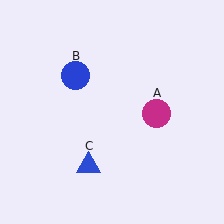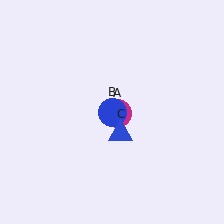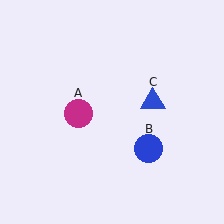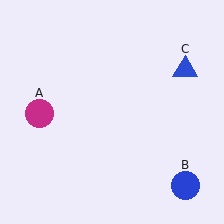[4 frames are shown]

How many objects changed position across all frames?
3 objects changed position: magenta circle (object A), blue circle (object B), blue triangle (object C).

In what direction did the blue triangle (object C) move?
The blue triangle (object C) moved up and to the right.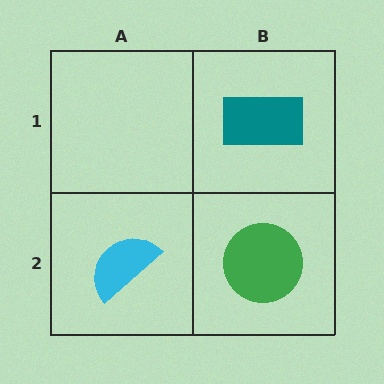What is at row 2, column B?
A green circle.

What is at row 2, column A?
A cyan semicircle.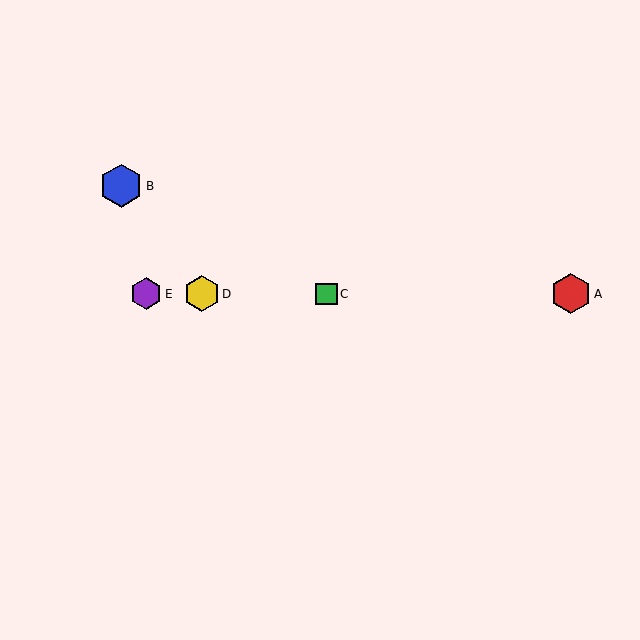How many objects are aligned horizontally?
4 objects (A, C, D, E) are aligned horizontally.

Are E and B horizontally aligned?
No, E is at y≈294 and B is at y≈186.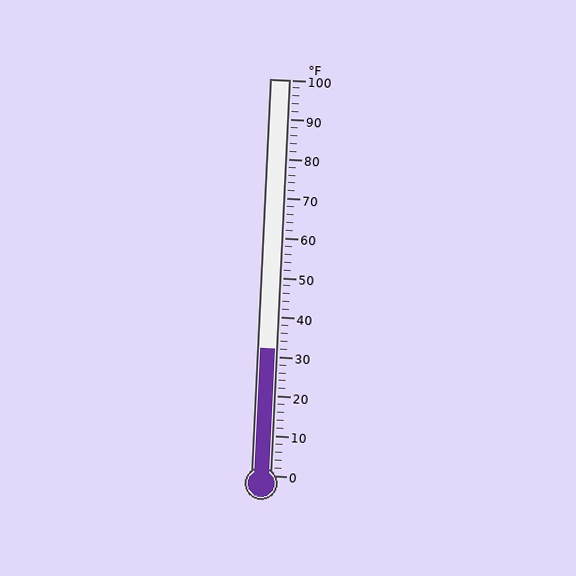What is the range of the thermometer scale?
The thermometer scale ranges from 0°F to 100°F.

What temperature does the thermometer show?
The thermometer shows approximately 32°F.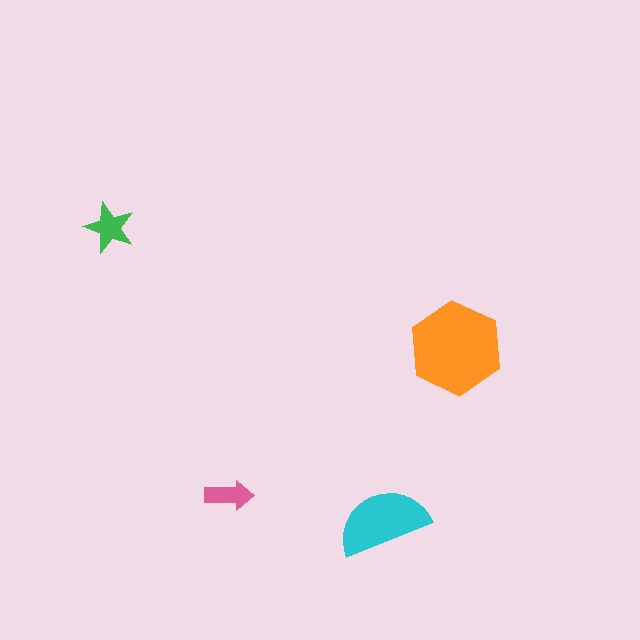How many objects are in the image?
There are 4 objects in the image.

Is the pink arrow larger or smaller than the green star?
Smaller.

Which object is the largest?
The orange hexagon.